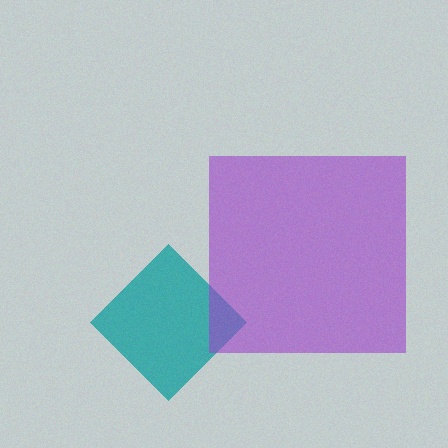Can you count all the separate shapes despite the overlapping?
Yes, there are 2 separate shapes.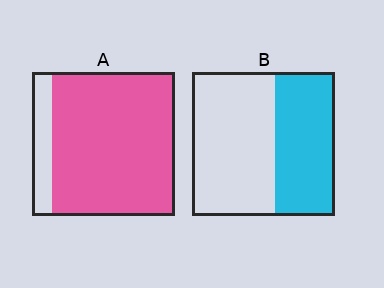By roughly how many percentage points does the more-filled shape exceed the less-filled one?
By roughly 45 percentage points (A over B).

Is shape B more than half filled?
No.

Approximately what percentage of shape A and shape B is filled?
A is approximately 85% and B is approximately 40%.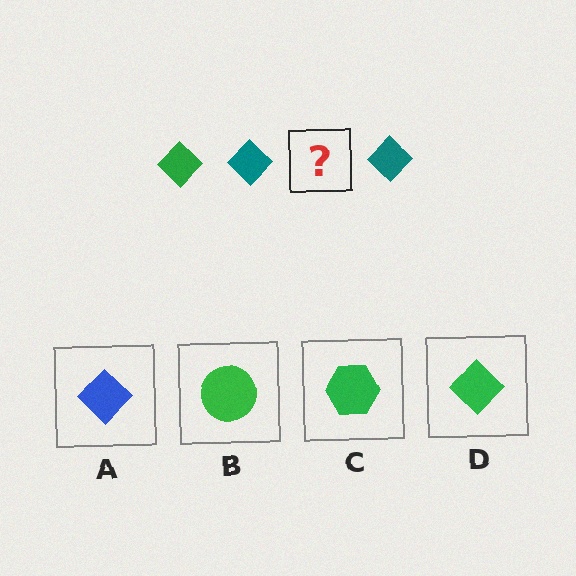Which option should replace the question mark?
Option D.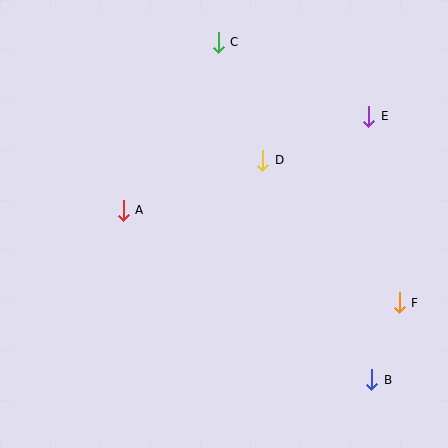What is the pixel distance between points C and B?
The distance between C and B is 371 pixels.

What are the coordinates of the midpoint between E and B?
The midpoint between E and B is at (370, 248).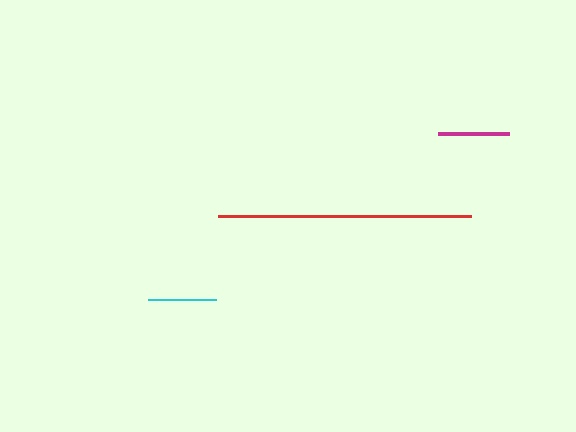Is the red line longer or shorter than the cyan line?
The red line is longer than the cyan line.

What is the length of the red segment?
The red segment is approximately 254 pixels long.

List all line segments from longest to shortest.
From longest to shortest: red, magenta, cyan.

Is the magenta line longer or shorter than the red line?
The red line is longer than the magenta line.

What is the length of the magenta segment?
The magenta segment is approximately 70 pixels long.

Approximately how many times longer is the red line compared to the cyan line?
The red line is approximately 3.7 times the length of the cyan line.